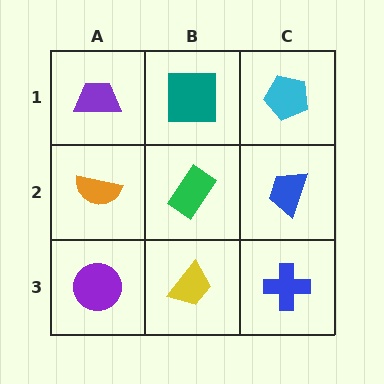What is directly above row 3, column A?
An orange semicircle.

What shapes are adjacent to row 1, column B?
A green rectangle (row 2, column B), a purple trapezoid (row 1, column A), a cyan pentagon (row 1, column C).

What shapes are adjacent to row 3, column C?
A blue trapezoid (row 2, column C), a yellow trapezoid (row 3, column B).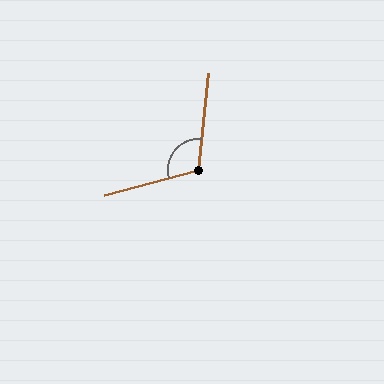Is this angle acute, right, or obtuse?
It is obtuse.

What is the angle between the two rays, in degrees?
Approximately 111 degrees.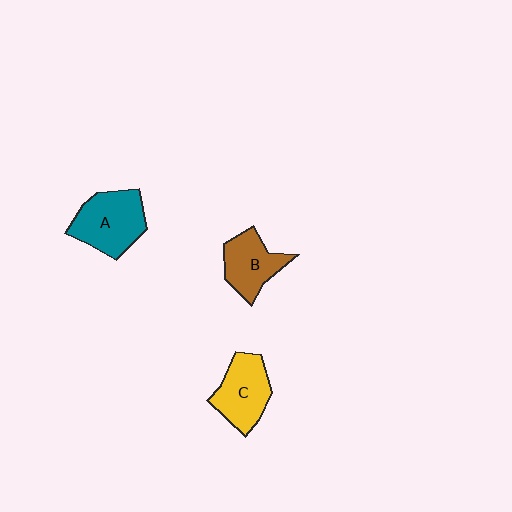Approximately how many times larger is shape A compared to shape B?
Approximately 1.3 times.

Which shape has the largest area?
Shape A (teal).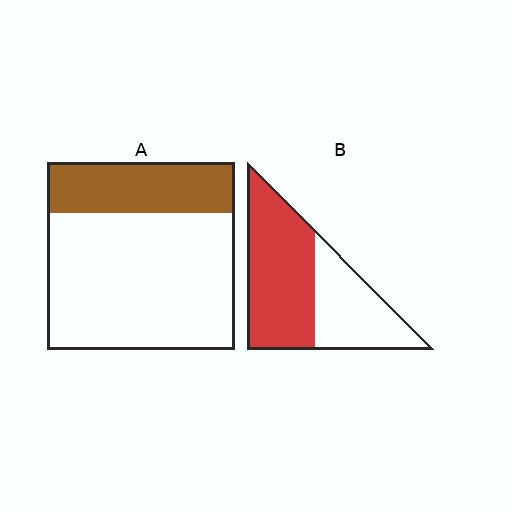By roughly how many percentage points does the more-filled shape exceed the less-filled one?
By roughly 30 percentage points (B over A).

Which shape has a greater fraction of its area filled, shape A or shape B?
Shape B.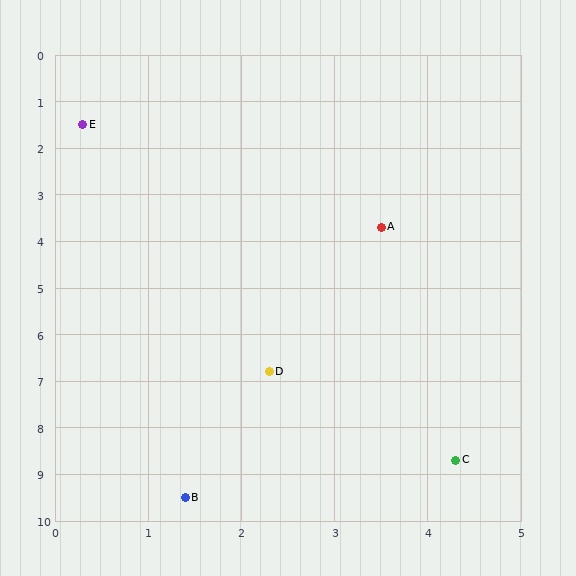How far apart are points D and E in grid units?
Points D and E are about 5.7 grid units apart.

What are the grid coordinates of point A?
Point A is at approximately (3.5, 3.7).